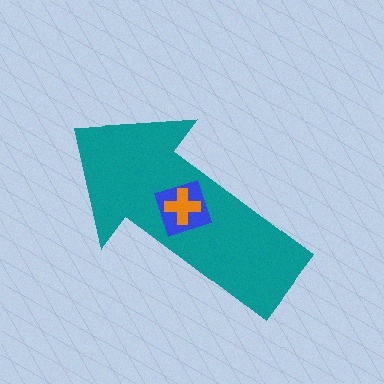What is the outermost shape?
The teal arrow.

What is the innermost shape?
The orange cross.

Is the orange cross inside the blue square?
Yes.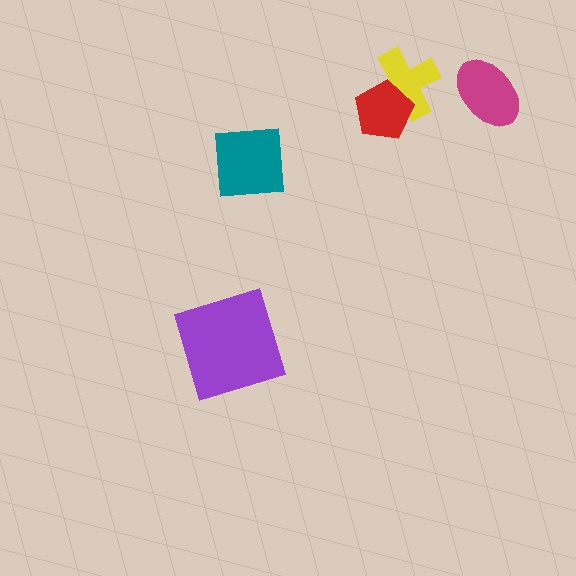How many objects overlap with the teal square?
0 objects overlap with the teal square.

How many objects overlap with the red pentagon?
1 object overlaps with the red pentagon.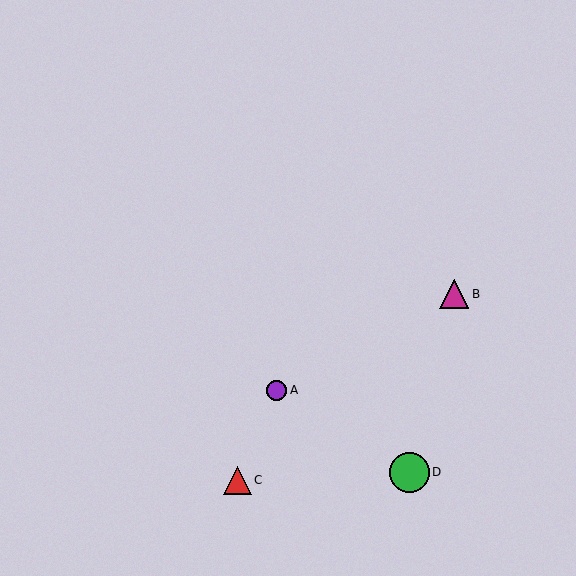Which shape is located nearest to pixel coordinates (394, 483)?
The green circle (labeled D) at (409, 472) is nearest to that location.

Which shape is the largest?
The green circle (labeled D) is the largest.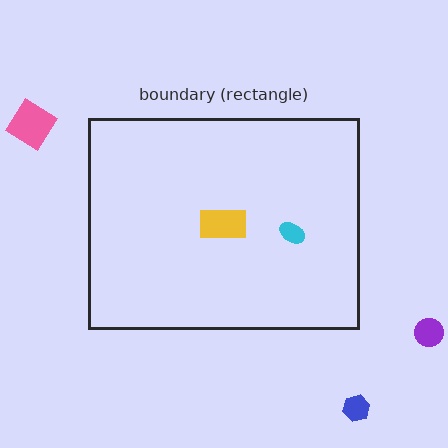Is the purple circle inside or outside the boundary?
Outside.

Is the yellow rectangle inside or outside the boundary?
Inside.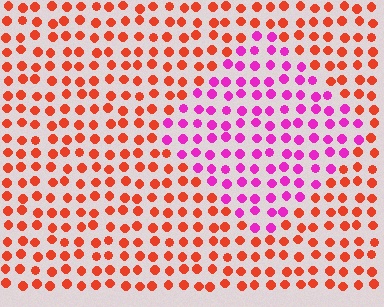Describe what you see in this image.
The image is filled with small red elements in a uniform arrangement. A diamond-shaped region is visible where the elements are tinted to a slightly different hue, forming a subtle color boundary.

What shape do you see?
I see a diamond.